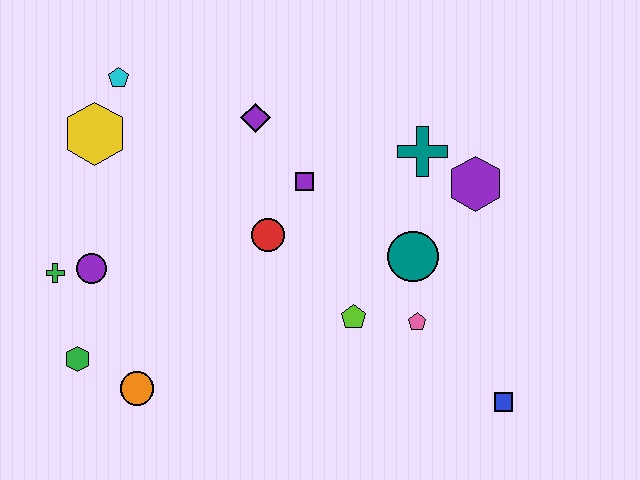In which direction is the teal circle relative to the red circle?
The teal circle is to the right of the red circle.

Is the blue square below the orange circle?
Yes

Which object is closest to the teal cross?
The purple hexagon is closest to the teal cross.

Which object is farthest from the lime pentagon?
The cyan pentagon is farthest from the lime pentagon.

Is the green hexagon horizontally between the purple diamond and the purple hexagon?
No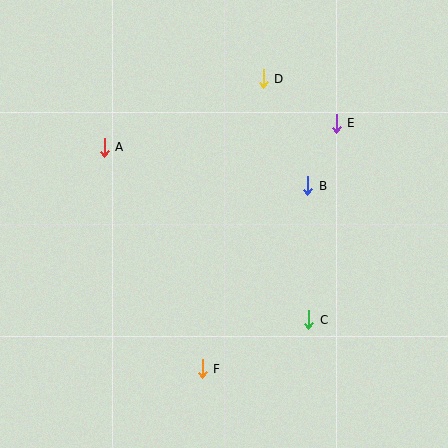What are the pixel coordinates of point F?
Point F is at (202, 369).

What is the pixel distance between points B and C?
The distance between B and C is 134 pixels.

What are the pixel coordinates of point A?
Point A is at (104, 147).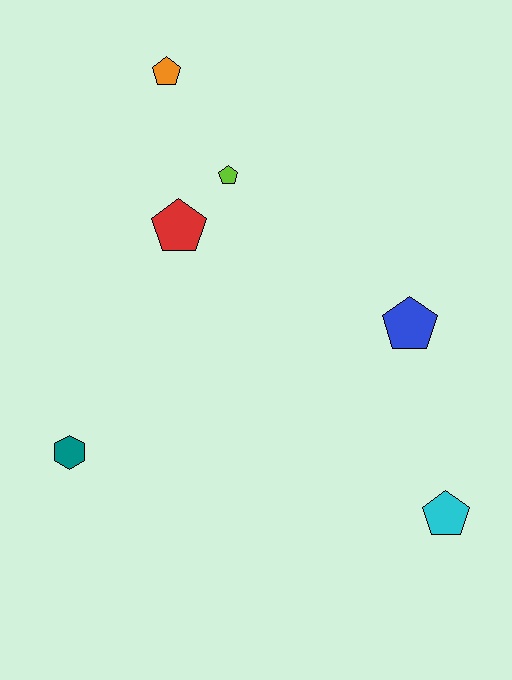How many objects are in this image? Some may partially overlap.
There are 6 objects.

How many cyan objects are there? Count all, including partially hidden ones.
There is 1 cyan object.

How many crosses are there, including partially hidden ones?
There are no crosses.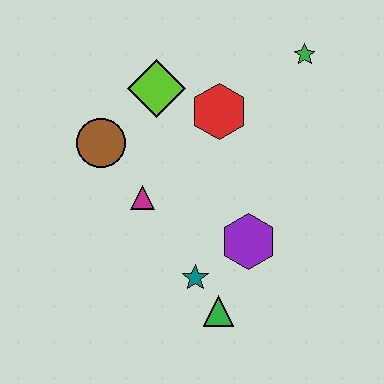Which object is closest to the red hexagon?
The lime diamond is closest to the red hexagon.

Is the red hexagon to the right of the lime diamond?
Yes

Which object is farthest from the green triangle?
The green star is farthest from the green triangle.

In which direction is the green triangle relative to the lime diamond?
The green triangle is below the lime diamond.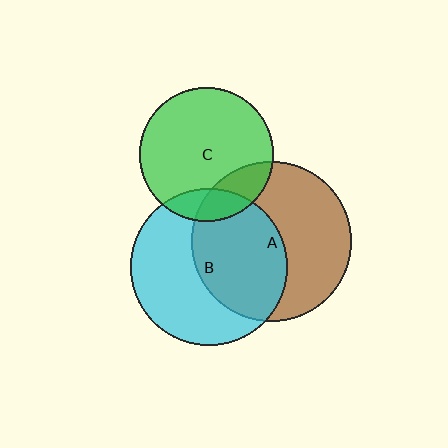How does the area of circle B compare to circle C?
Approximately 1.4 times.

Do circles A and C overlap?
Yes.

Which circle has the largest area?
Circle A (brown).